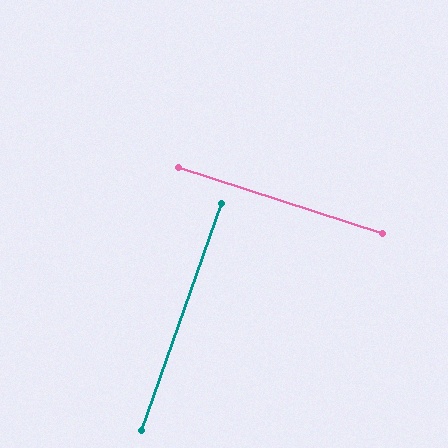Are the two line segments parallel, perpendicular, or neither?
Perpendicular — they meet at approximately 89°.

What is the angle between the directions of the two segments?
Approximately 89 degrees.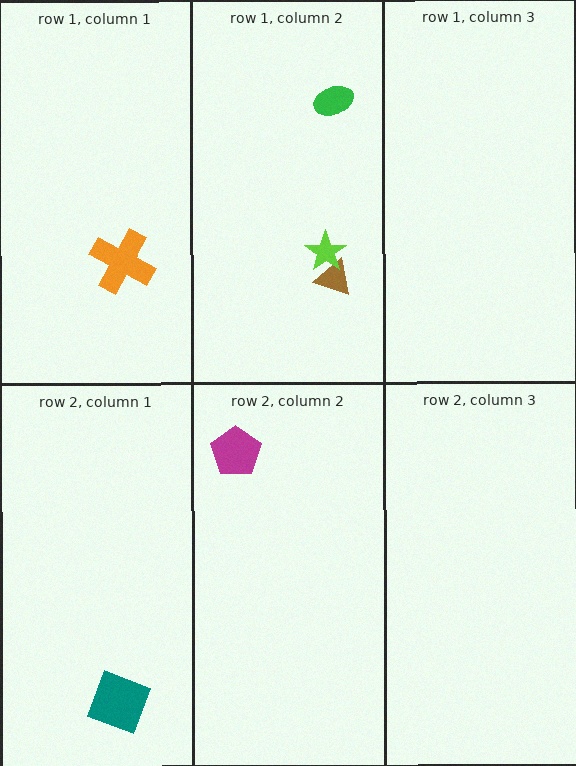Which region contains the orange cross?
The row 1, column 1 region.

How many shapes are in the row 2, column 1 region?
1.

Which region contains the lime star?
The row 1, column 2 region.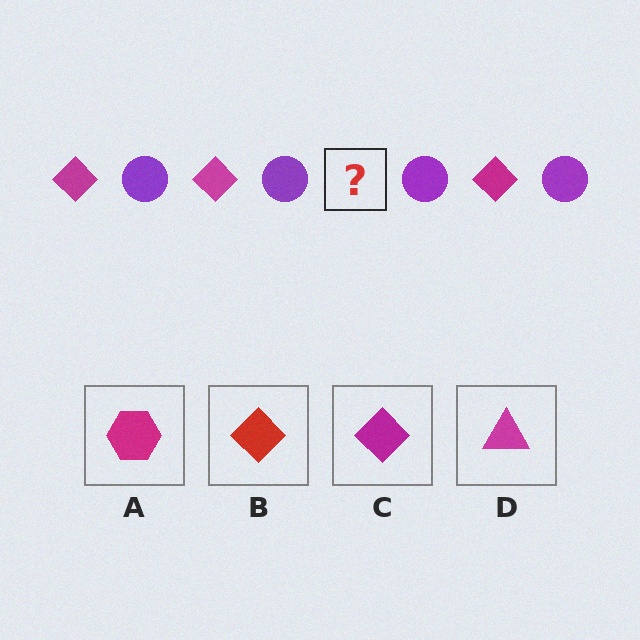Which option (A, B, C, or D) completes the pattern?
C.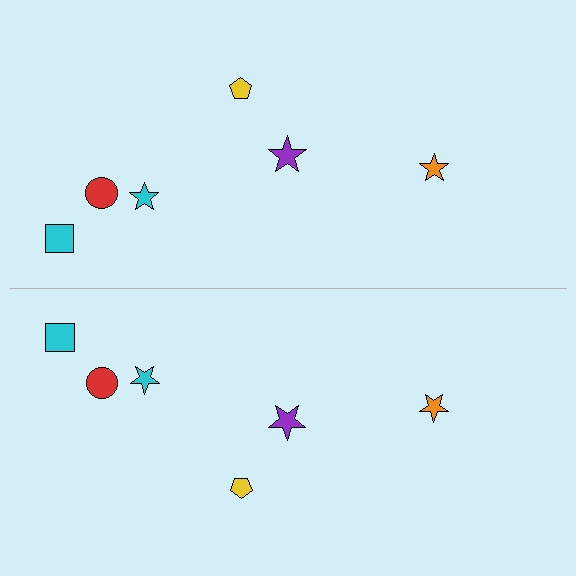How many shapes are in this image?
There are 12 shapes in this image.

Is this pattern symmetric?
Yes, this pattern has bilateral (reflection) symmetry.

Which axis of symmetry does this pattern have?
The pattern has a horizontal axis of symmetry running through the center of the image.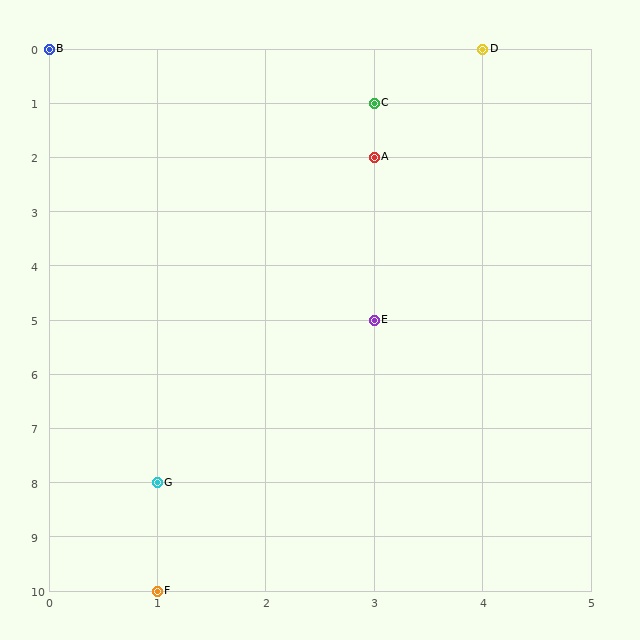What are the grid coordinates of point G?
Point G is at grid coordinates (1, 8).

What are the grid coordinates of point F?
Point F is at grid coordinates (1, 10).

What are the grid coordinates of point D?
Point D is at grid coordinates (4, 0).